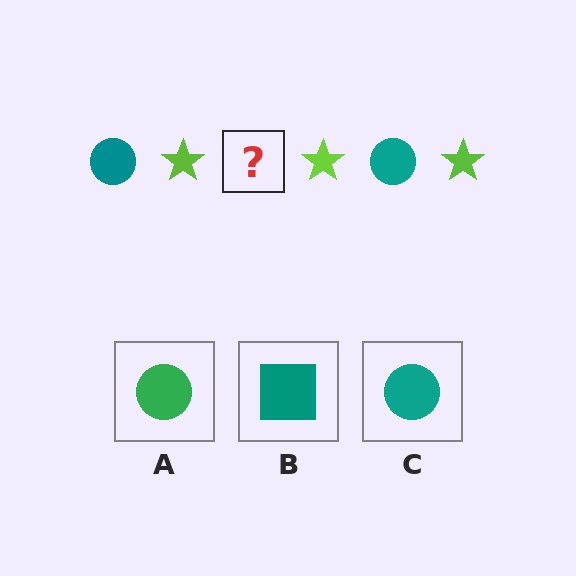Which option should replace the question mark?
Option C.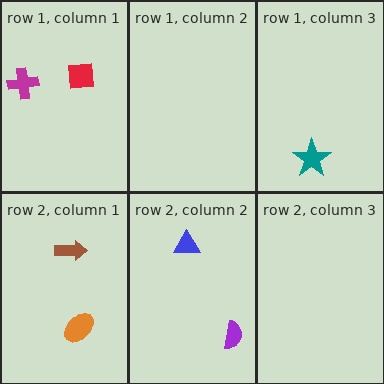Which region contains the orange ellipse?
The row 2, column 1 region.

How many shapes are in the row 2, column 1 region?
2.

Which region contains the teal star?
The row 1, column 3 region.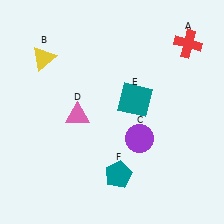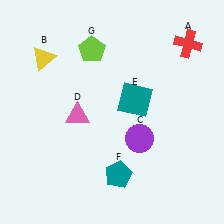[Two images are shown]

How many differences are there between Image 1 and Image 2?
There is 1 difference between the two images.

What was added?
A lime pentagon (G) was added in Image 2.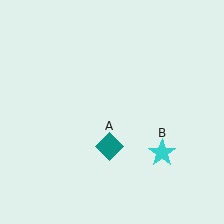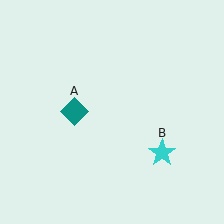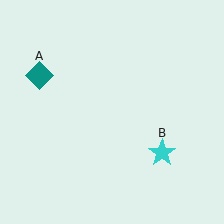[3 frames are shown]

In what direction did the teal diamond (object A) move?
The teal diamond (object A) moved up and to the left.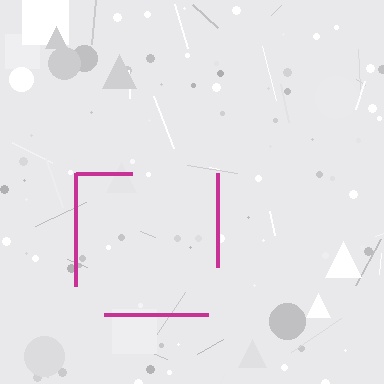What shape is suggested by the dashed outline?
The dashed outline suggests a square.